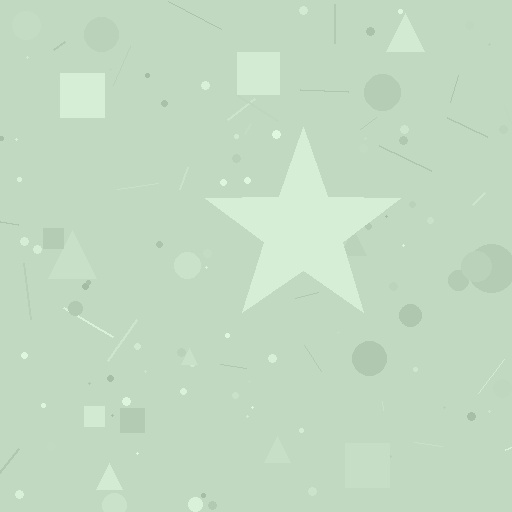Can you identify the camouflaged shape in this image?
The camouflaged shape is a star.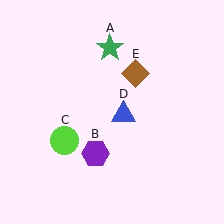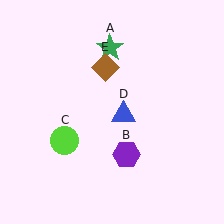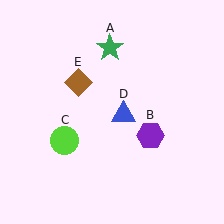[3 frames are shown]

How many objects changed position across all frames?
2 objects changed position: purple hexagon (object B), brown diamond (object E).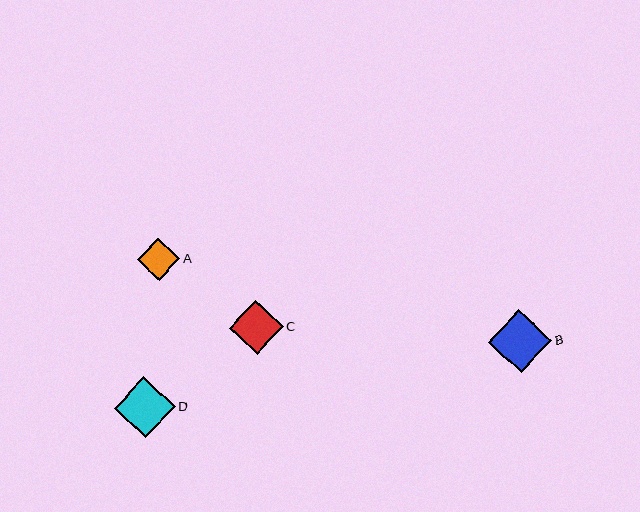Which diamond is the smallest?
Diamond A is the smallest with a size of approximately 42 pixels.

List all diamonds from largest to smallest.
From largest to smallest: B, D, C, A.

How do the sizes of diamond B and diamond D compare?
Diamond B and diamond D are approximately the same size.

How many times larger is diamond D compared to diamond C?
Diamond D is approximately 1.1 times the size of diamond C.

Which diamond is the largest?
Diamond B is the largest with a size of approximately 63 pixels.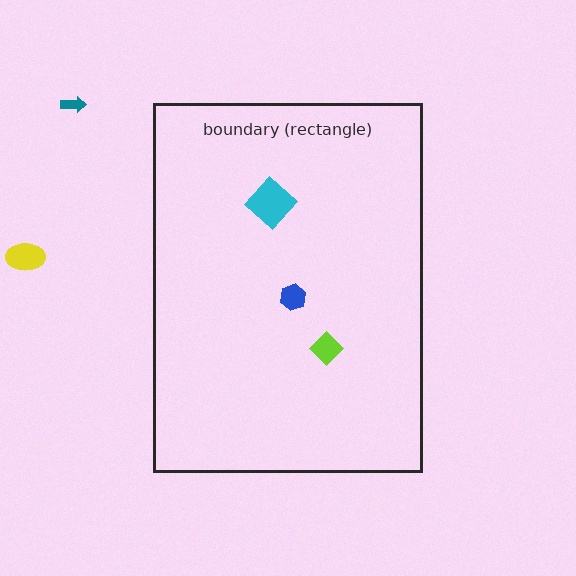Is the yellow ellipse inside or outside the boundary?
Outside.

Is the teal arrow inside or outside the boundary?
Outside.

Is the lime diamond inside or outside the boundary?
Inside.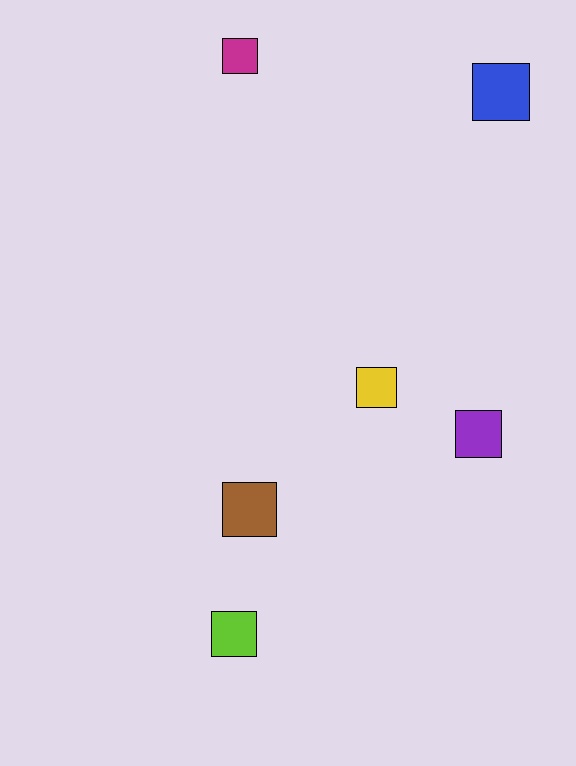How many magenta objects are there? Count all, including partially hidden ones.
There is 1 magenta object.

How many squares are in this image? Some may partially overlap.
There are 6 squares.